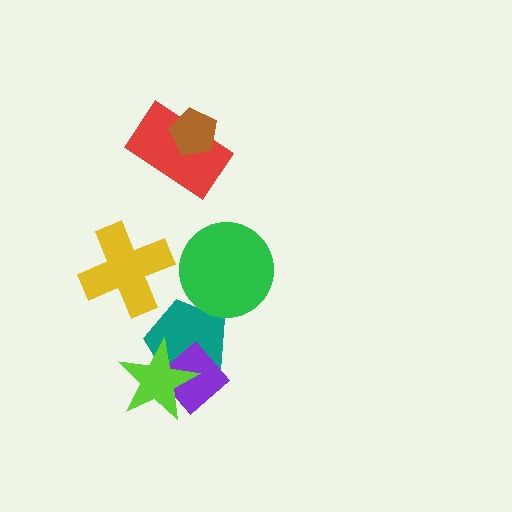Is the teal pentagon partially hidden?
Yes, it is partially covered by another shape.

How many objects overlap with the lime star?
2 objects overlap with the lime star.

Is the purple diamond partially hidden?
Yes, it is partially covered by another shape.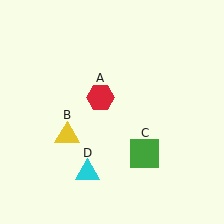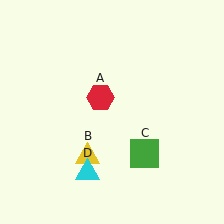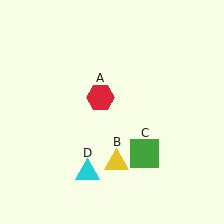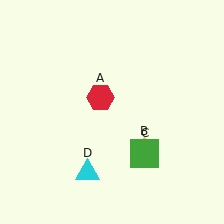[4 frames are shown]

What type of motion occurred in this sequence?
The yellow triangle (object B) rotated counterclockwise around the center of the scene.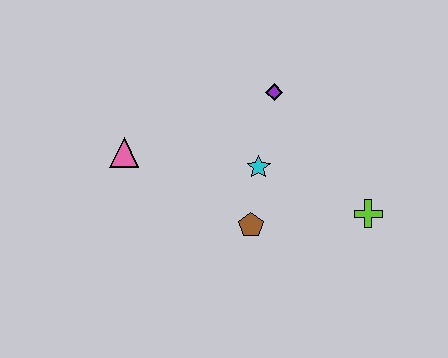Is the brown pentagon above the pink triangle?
No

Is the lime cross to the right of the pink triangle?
Yes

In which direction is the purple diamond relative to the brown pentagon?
The purple diamond is above the brown pentagon.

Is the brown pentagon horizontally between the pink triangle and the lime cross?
Yes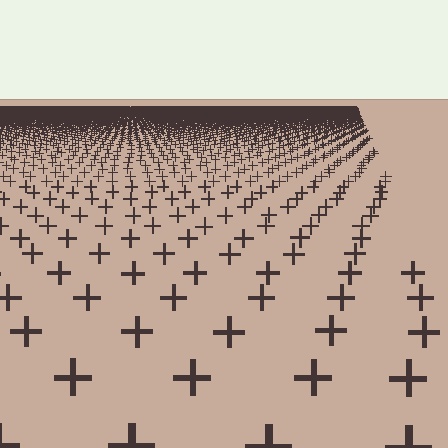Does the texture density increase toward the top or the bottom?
Density increases toward the top.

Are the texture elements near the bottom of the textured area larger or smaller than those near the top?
Larger. Near the bottom, elements are closer to the viewer and appear at a bigger on-screen size.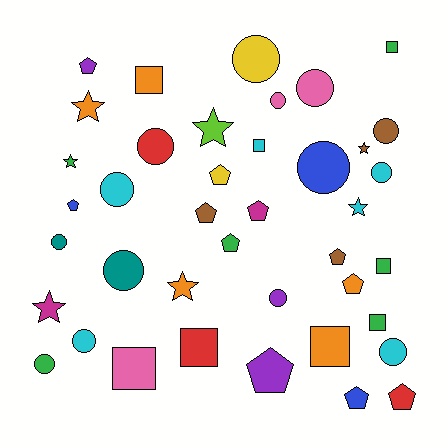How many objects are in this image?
There are 40 objects.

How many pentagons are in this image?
There are 11 pentagons.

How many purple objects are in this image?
There are 3 purple objects.